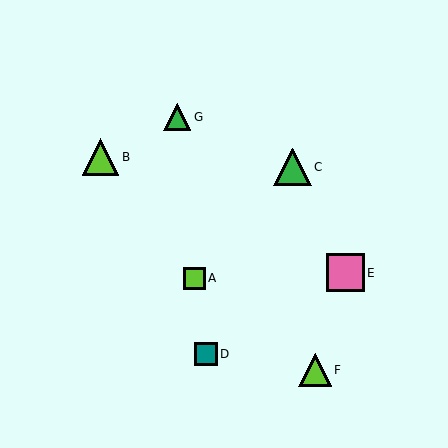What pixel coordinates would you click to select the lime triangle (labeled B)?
Click at (101, 157) to select the lime triangle B.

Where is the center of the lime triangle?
The center of the lime triangle is at (315, 370).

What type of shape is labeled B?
Shape B is a lime triangle.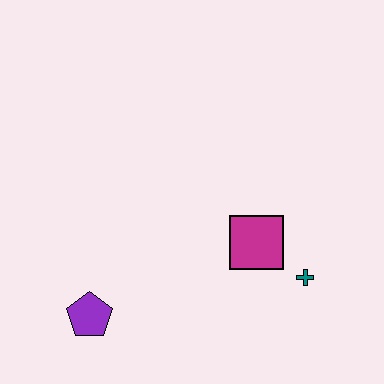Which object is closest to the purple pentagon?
The magenta square is closest to the purple pentagon.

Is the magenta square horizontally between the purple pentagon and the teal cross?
Yes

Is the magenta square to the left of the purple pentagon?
No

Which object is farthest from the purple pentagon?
The teal cross is farthest from the purple pentagon.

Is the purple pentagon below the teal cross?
Yes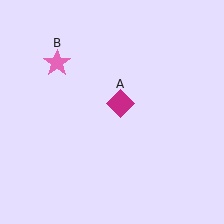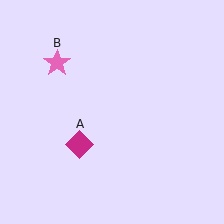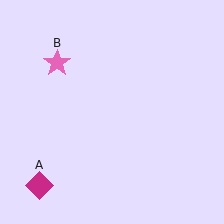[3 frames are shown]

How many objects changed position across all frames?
1 object changed position: magenta diamond (object A).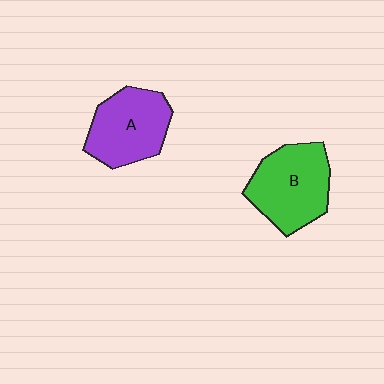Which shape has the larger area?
Shape B (green).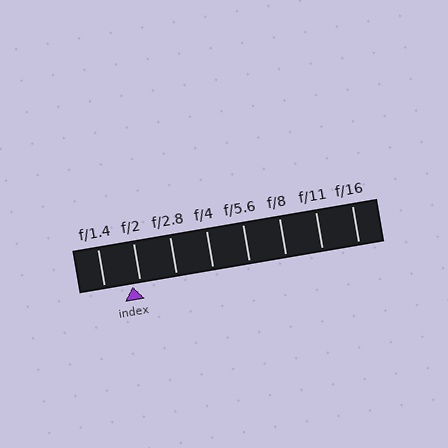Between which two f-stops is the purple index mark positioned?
The index mark is between f/1.4 and f/2.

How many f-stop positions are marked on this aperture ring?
There are 8 f-stop positions marked.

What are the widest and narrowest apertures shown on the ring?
The widest aperture shown is f/1.4 and the narrowest is f/16.